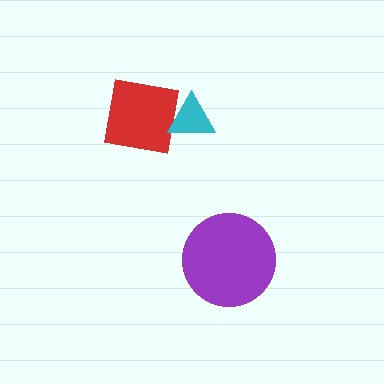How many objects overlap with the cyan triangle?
1 object overlaps with the cyan triangle.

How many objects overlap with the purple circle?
0 objects overlap with the purple circle.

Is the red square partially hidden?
Yes, it is partially covered by another shape.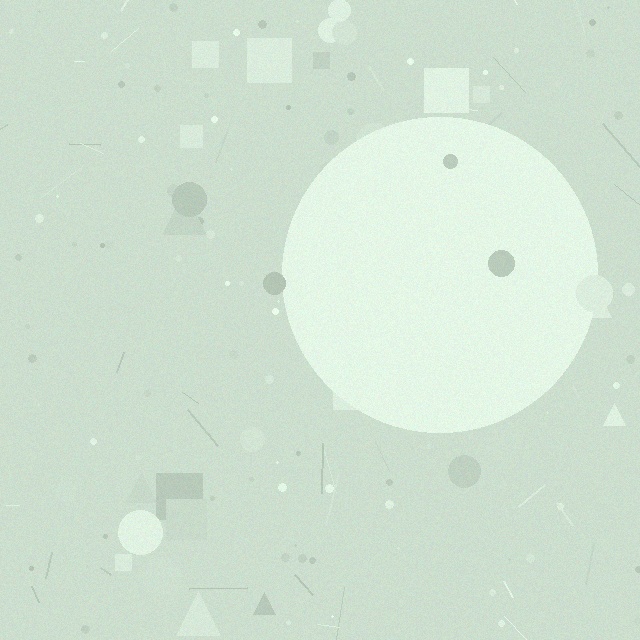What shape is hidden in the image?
A circle is hidden in the image.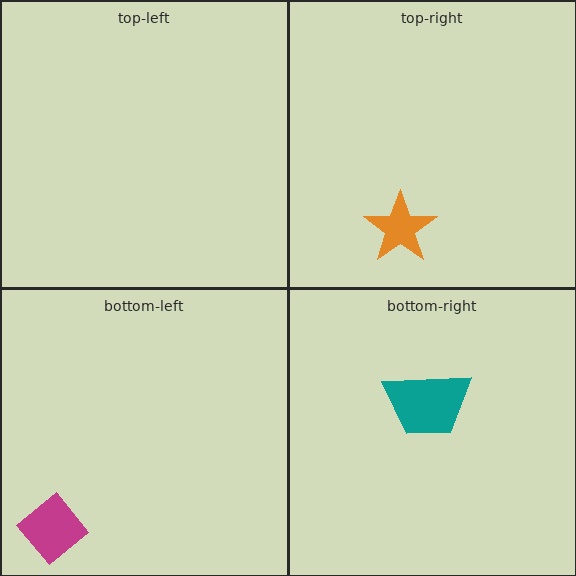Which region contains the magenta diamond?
The bottom-left region.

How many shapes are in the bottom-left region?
1.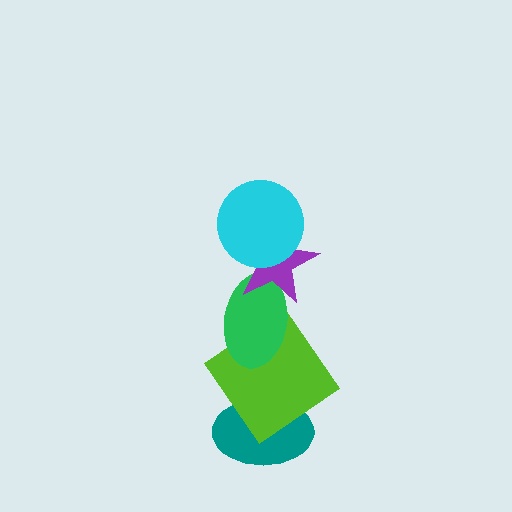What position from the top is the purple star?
The purple star is 2nd from the top.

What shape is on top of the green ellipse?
The purple star is on top of the green ellipse.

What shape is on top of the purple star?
The cyan circle is on top of the purple star.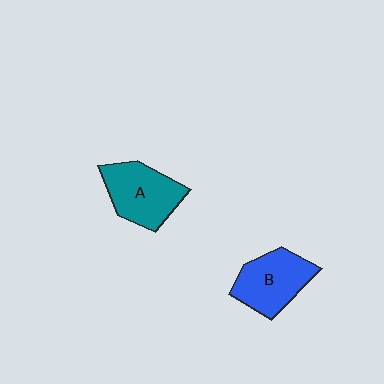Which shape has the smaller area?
Shape B (blue).